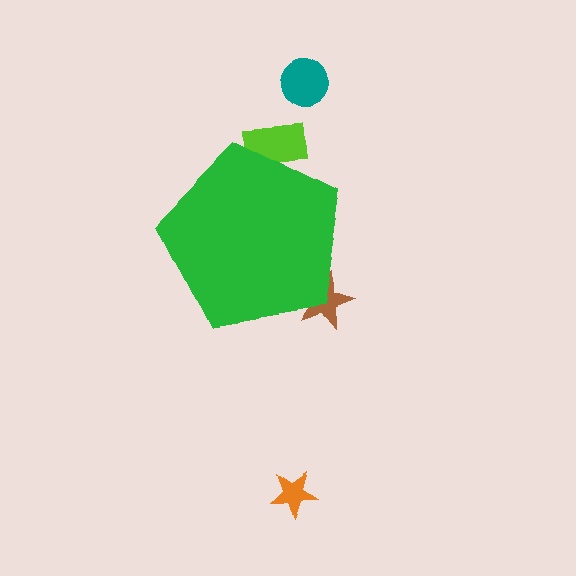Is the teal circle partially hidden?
No, the teal circle is fully visible.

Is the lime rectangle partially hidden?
Yes, the lime rectangle is partially hidden behind the green pentagon.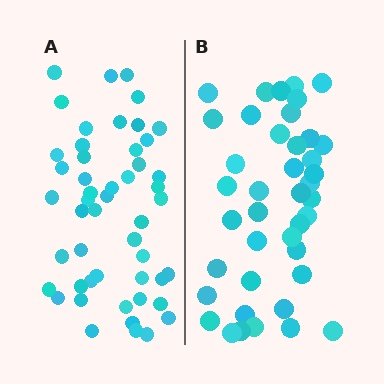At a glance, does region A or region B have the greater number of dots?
Region A (the left region) has more dots.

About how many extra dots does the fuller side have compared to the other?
Region A has roughly 8 or so more dots than region B.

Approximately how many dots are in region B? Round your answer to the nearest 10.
About 40 dots. (The exact count is 41, which rounds to 40.)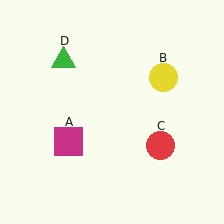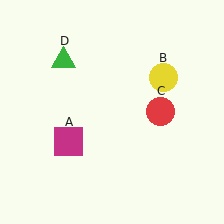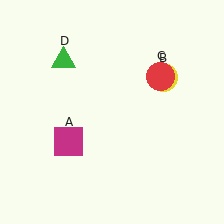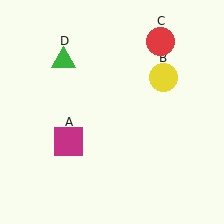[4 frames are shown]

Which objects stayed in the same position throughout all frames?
Magenta square (object A) and yellow circle (object B) and green triangle (object D) remained stationary.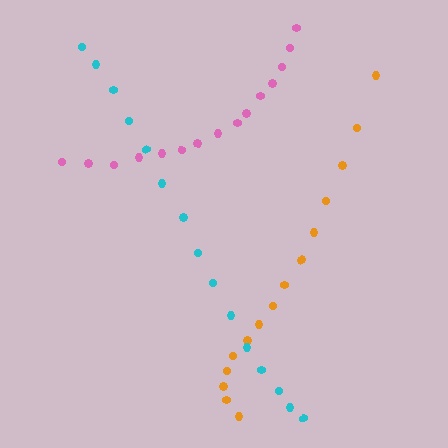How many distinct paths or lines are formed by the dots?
There are 3 distinct paths.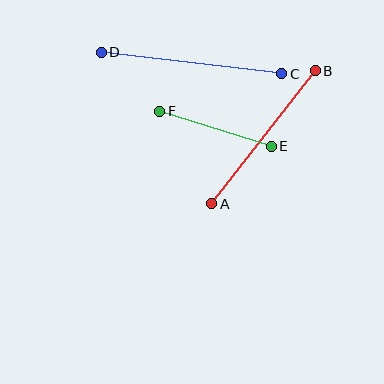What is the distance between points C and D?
The distance is approximately 182 pixels.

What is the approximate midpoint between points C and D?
The midpoint is at approximately (191, 63) pixels.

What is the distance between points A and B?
The distance is approximately 169 pixels.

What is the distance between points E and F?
The distance is approximately 117 pixels.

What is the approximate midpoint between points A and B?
The midpoint is at approximately (264, 137) pixels.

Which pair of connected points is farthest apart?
Points C and D are farthest apart.